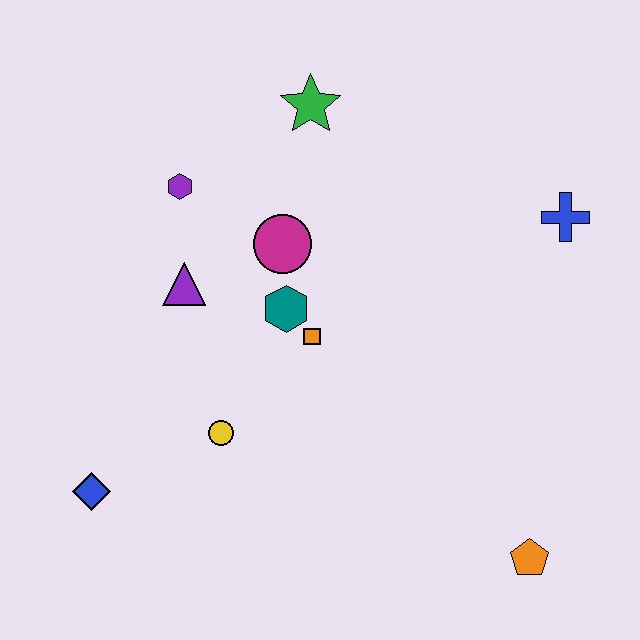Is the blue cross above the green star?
No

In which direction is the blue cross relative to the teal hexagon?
The blue cross is to the right of the teal hexagon.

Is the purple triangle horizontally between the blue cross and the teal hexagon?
No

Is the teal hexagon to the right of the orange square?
No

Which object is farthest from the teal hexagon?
The orange pentagon is farthest from the teal hexagon.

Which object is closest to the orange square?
The teal hexagon is closest to the orange square.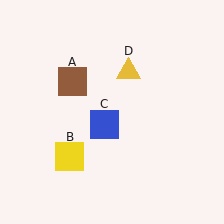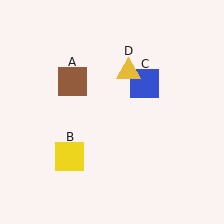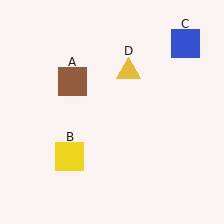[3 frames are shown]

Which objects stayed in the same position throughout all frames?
Brown square (object A) and yellow square (object B) and yellow triangle (object D) remained stationary.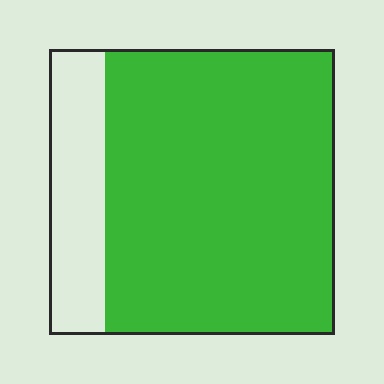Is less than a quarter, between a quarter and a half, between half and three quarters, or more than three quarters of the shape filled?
More than three quarters.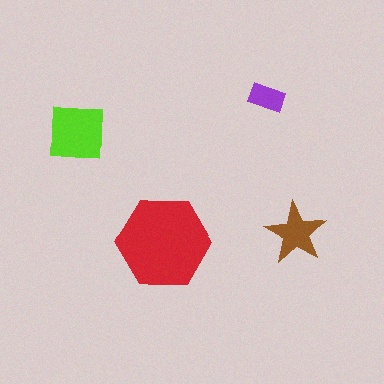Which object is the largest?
The red hexagon.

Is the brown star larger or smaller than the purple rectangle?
Larger.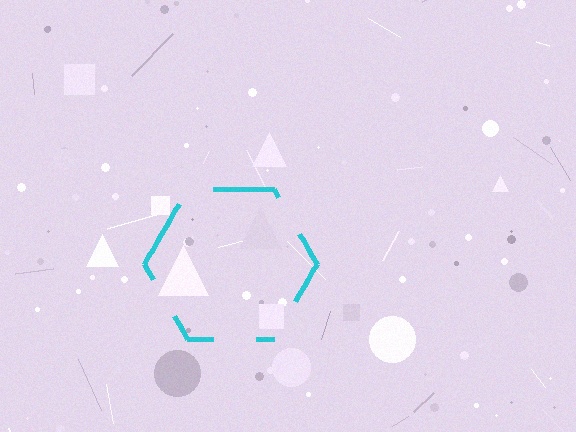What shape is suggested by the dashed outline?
The dashed outline suggests a hexagon.